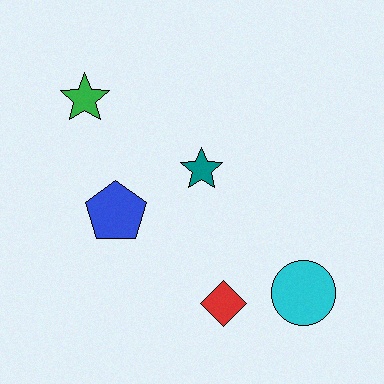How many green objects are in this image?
There is 1 green object.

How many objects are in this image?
There are 5 objects.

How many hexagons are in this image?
There are no hexagons.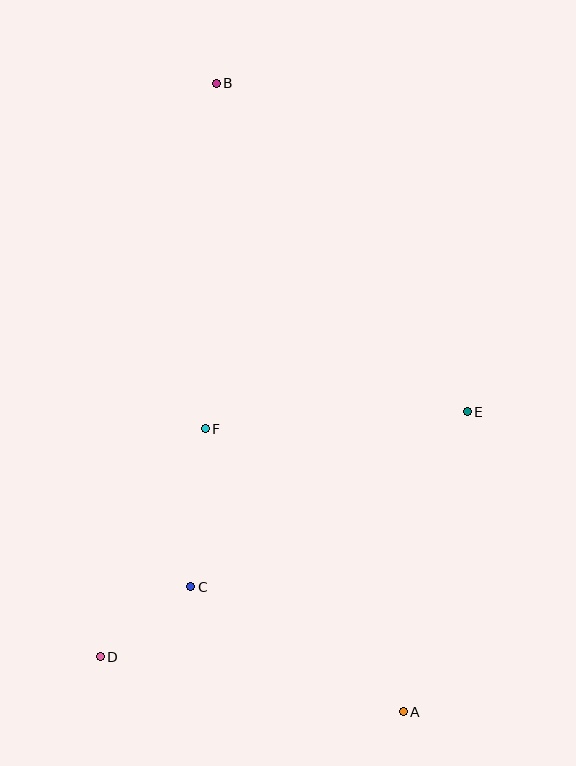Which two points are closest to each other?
Points C and D are closest to each other.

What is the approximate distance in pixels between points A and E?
The distance between A and E is approximately 307 pixels.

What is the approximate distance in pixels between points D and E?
The distance between D and E is approximately 441 pixels.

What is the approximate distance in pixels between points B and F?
The distance between B and F is approximately 346 pixels.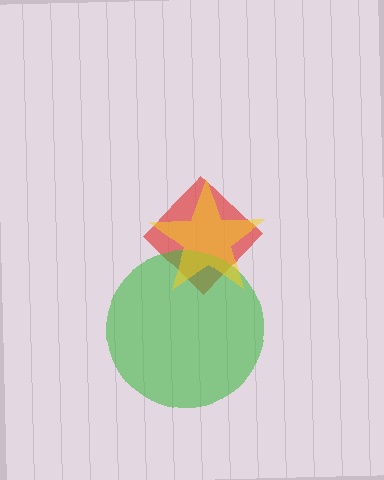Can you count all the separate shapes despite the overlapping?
Yes, there are 3 separate shapes.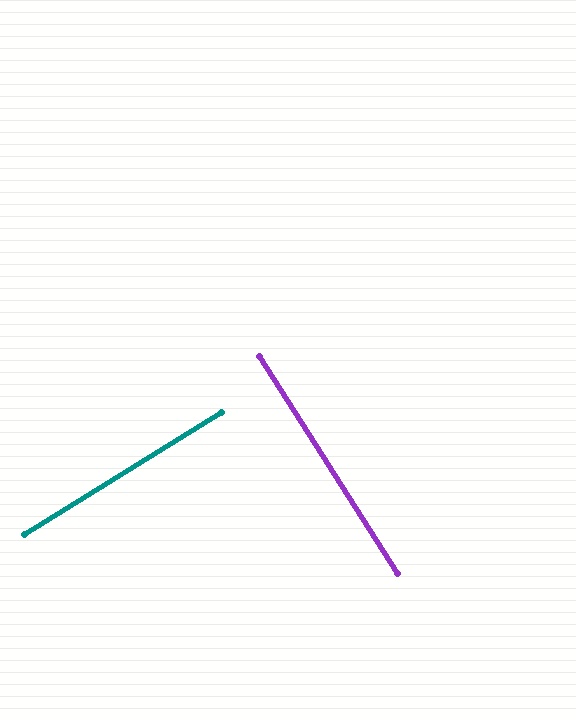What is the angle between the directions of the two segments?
Approximately 89 degrees.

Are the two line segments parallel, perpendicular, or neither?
Perpendicular — they meet at approximately 89°.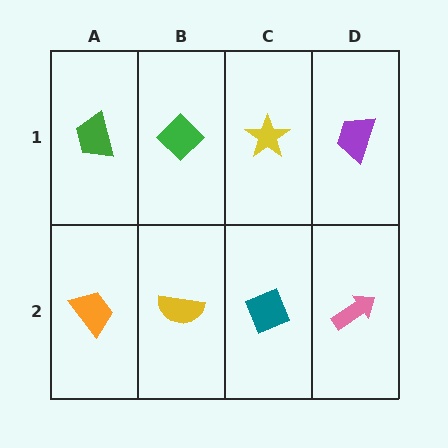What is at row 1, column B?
A green diamond.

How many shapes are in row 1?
4 shapes.